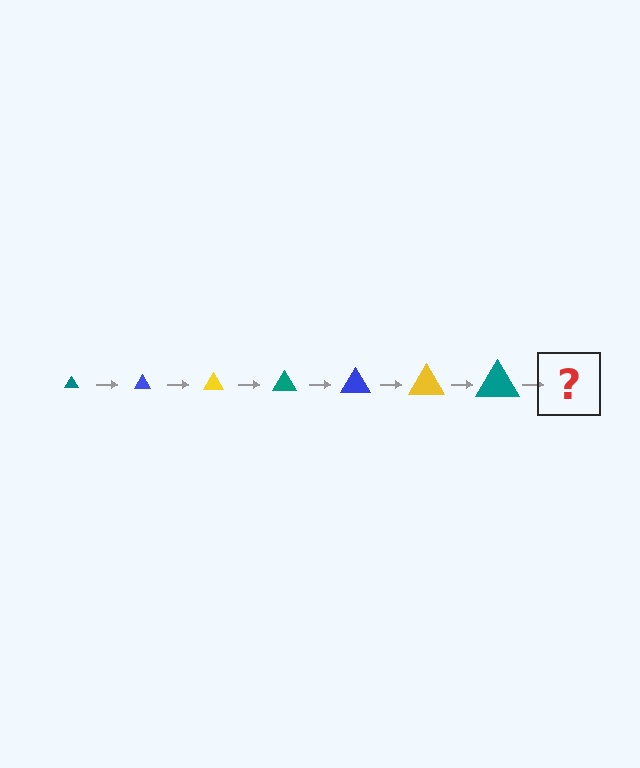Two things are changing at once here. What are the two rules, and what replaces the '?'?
The two rules are that the triangle grows larger each step and the color cycles through teal, blue, and yellow. The '?' should be a blue triangle, larger than the previous one.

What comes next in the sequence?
The next element should be a blue triangle, larger than the previous one.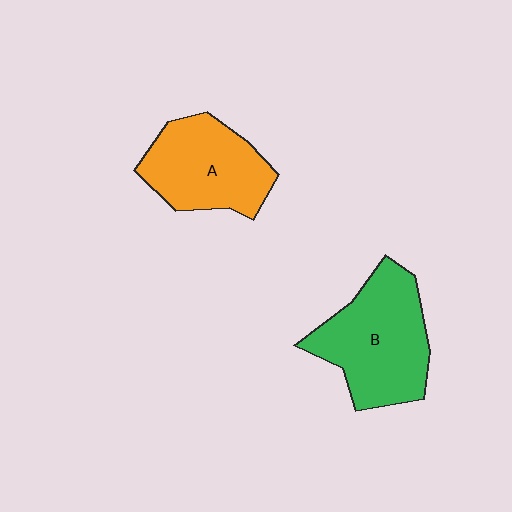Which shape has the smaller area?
Shape A (orange).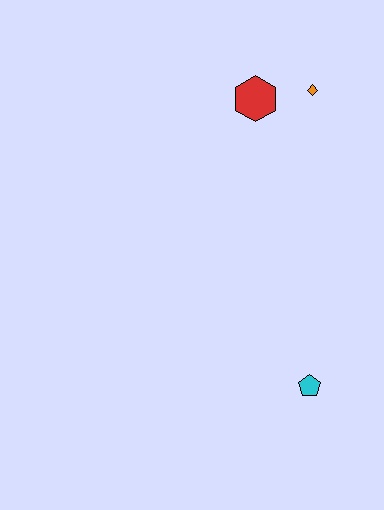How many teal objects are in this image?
There are no teal objects.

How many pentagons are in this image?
There is 1 pentagon.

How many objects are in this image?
There are 3 objects.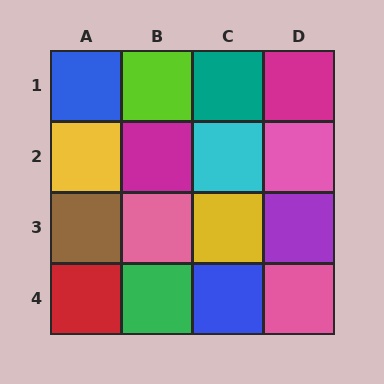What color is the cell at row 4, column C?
Blue.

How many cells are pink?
3 cells are pink.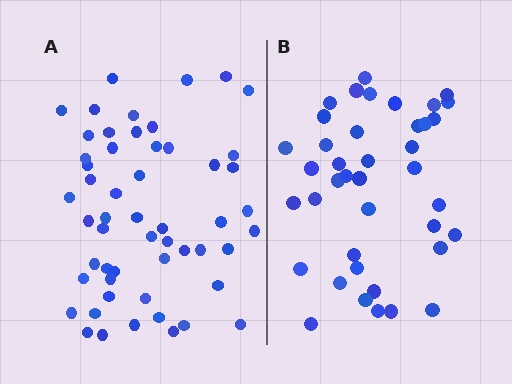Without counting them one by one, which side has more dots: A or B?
Region A (the left region) has more dots.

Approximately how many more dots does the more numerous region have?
Region A has approximately 15 more dots than region B.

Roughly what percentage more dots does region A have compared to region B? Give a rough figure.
About 35% more.